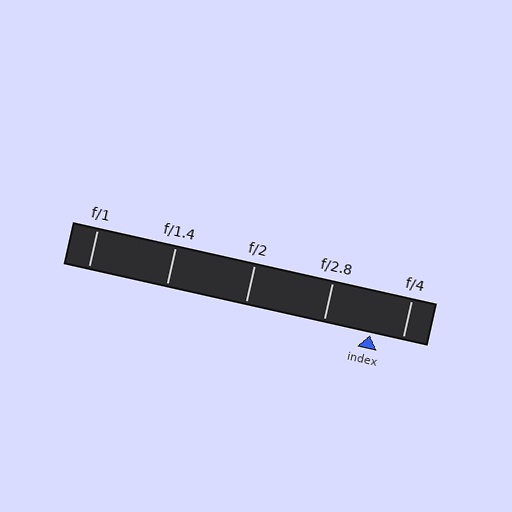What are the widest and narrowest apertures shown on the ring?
The widest aperture shown is f/1 and the narrowest is f/4.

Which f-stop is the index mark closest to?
The index mark is closest to f/4.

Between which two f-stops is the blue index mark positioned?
The index mark is between f/2.8 and f/4.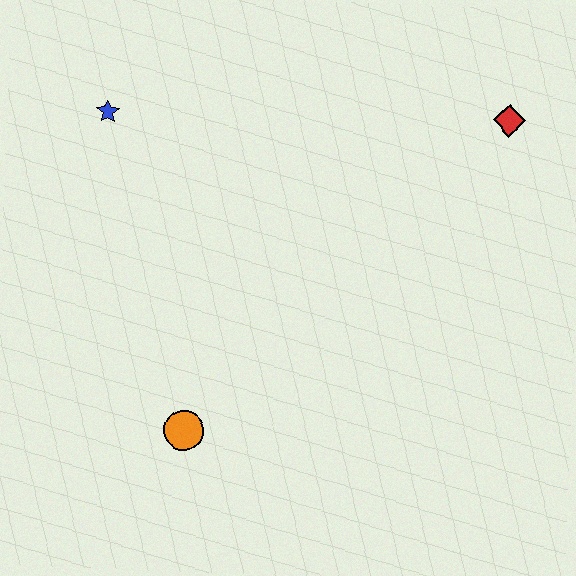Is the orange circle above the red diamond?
No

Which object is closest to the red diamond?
The blue star is closest to the red diamond.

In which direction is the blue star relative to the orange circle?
The blue star is above the orange circle.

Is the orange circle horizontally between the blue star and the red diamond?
Yes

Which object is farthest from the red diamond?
The orange circle is farthest from the red diamond.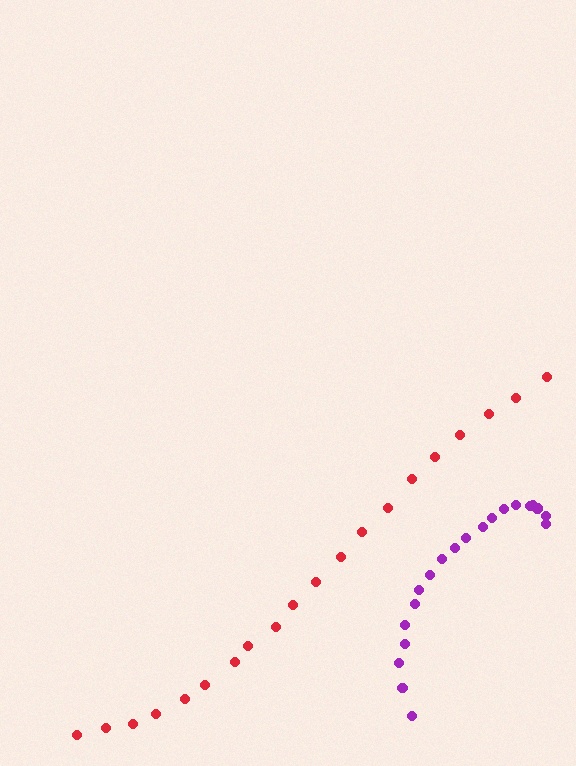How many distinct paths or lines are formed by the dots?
There are 2 distinct paths.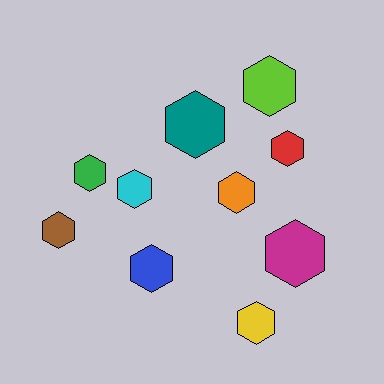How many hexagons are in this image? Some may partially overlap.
There are 10 hexagons.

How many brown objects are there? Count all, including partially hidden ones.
There is 1 brown object.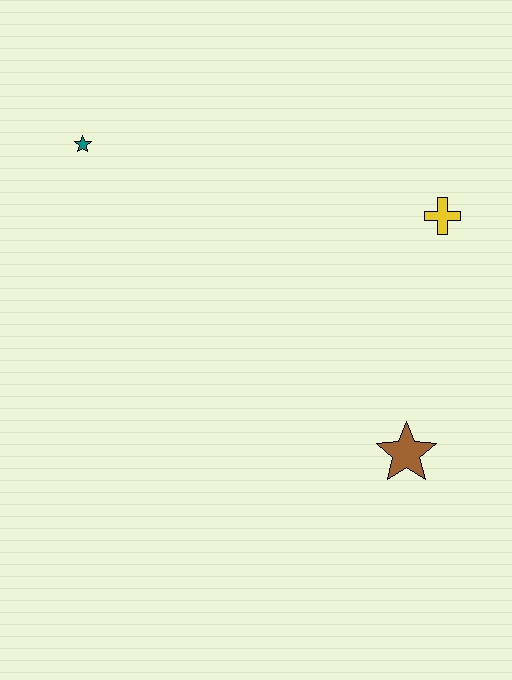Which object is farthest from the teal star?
The brown star is farthest from the teal star.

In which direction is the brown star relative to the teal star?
The brown star is to the right of the teal star.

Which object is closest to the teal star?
The yellow cross is closest to the teal star.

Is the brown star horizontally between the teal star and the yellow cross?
Yes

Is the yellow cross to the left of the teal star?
No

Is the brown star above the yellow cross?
No